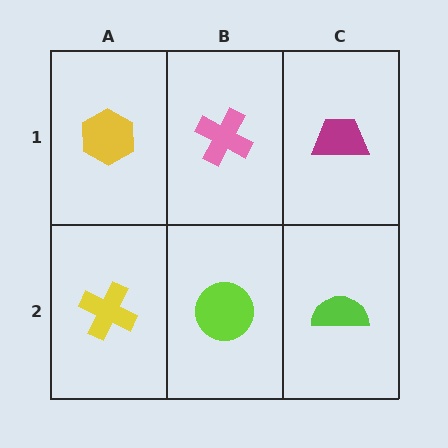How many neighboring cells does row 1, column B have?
3.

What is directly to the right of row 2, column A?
A lime circle.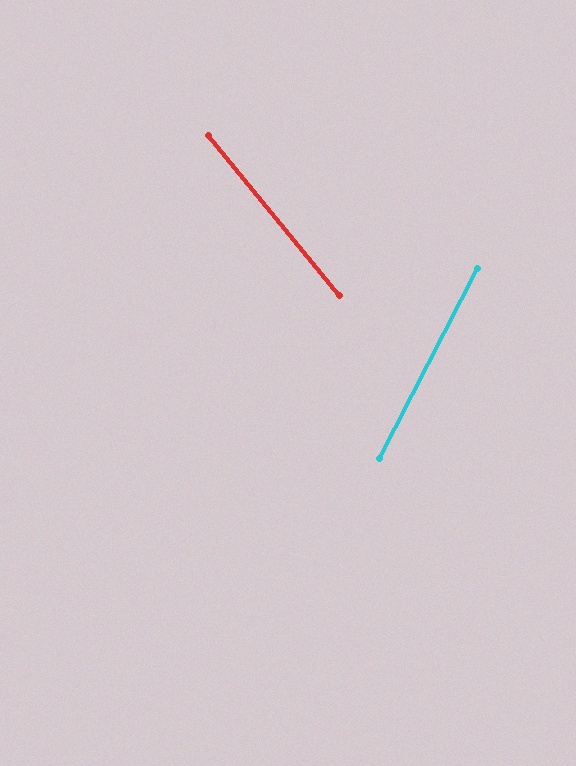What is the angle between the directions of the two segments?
Approximately 67 degrees.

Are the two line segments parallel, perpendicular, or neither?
Neither parallel nor perpendicular — they differ by about 67°.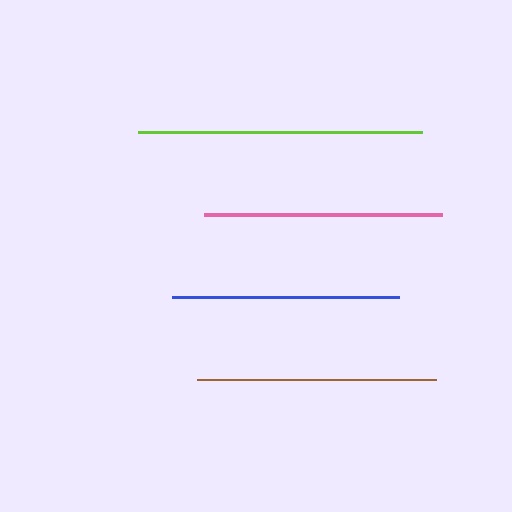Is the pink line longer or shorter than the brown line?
The brown line is longer than the pink line.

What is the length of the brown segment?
The brown segment is approximately 239 pixels long.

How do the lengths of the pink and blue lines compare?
The pink and blue lines are approximately the same length.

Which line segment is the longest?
The lime line is the longest at approximately 284 pixels.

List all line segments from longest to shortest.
From longest to shortest: lime, brown, pink, blue.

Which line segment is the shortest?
The blue line is the shortest at approximately 227 pixels.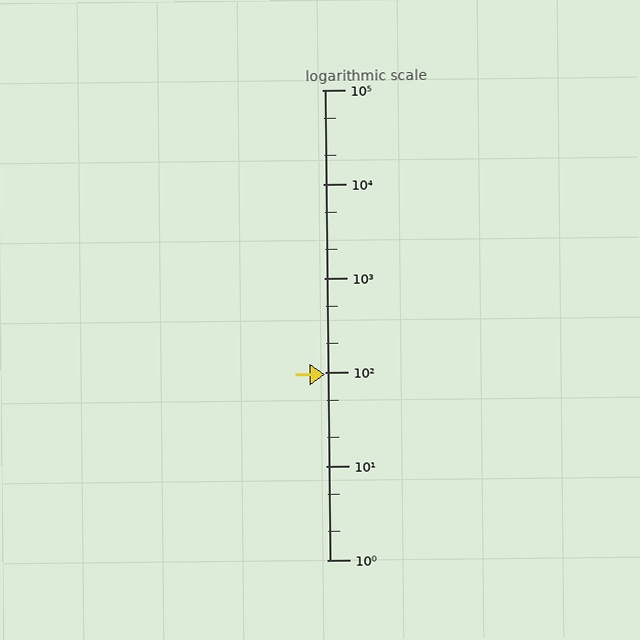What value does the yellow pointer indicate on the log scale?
The pointer indicates approximately 93.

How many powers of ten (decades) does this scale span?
The scale spans 5 decades, from 1 to 100000.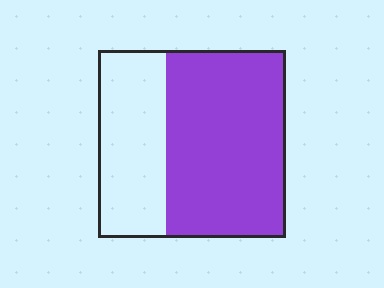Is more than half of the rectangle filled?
Yes.